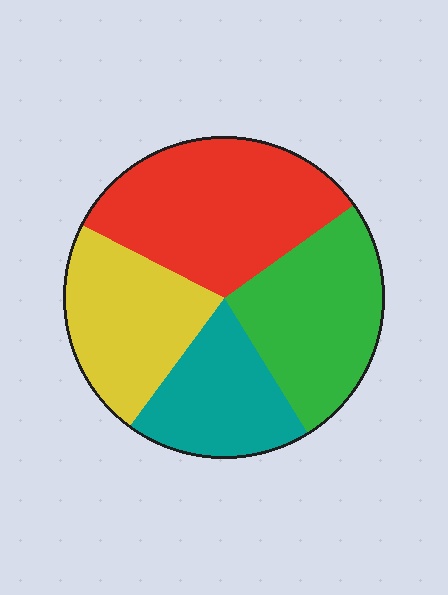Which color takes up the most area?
Red, at roughly 35%.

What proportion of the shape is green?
Green covers about 25% of the shape.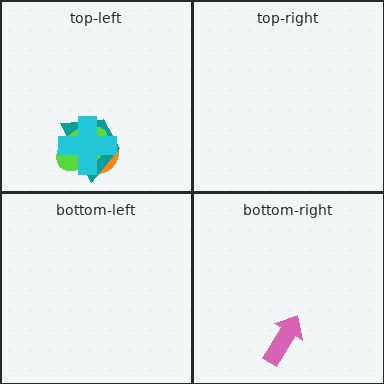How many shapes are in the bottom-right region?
1.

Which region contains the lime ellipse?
The top-left region.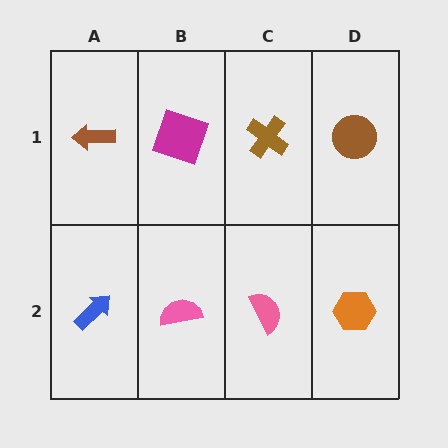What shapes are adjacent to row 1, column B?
A pink semicircle (row 2, column B), a brown arrow (row 1, column A), a brown cross (row 1, column C).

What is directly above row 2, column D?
A brown circle.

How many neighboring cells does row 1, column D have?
2.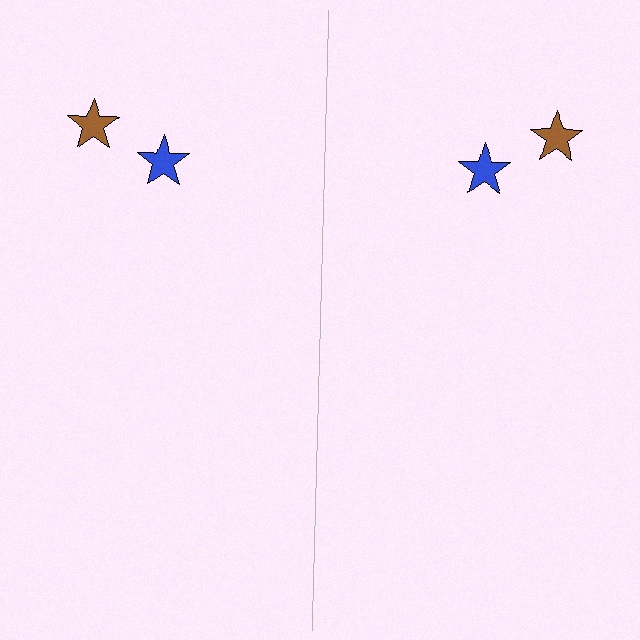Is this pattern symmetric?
Yes, this pattern has bilateral (reflection) symmetry.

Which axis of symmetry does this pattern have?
The pattern has a vertical axis of symmetry running through the center of the image.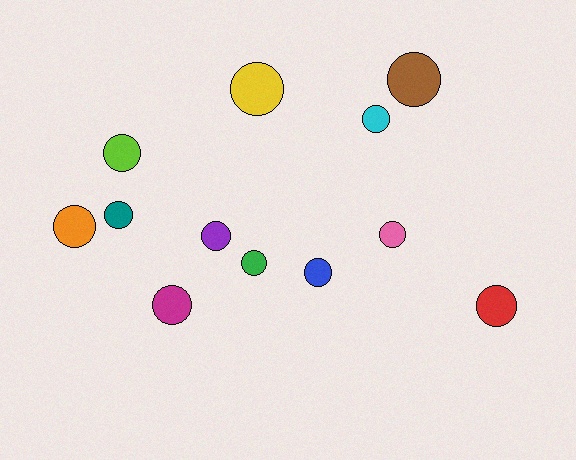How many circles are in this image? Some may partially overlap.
There are 12 circles.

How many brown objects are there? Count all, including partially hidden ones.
There is 1 brown object.